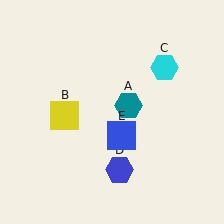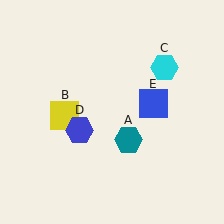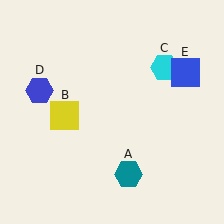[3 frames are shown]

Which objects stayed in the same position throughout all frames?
Yellow square (object B) and cyan hexagon (object C) remained stationary.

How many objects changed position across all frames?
3 objects changed position: teal hexagon (object A), blue hexagon (object D), blue square (object E).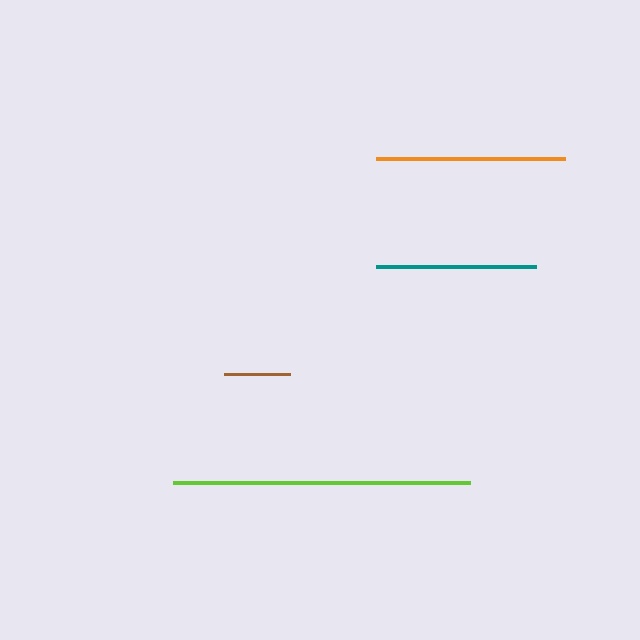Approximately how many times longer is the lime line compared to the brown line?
The lime line is approximately 4.5 times the length of the brown line.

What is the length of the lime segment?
The lime segment is approximately 298 pixels long.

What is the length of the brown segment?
The brown segment is approximately 66 pixels long.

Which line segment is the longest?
The lime line is the longest at approximately 298 pixels.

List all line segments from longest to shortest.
From longest to shortest: lime, orange, teal, brown.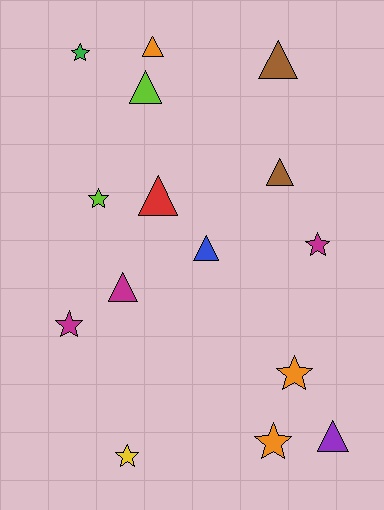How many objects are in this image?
There are 15 objects.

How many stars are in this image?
There are 7 stars.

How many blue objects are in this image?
There is 1 blue object.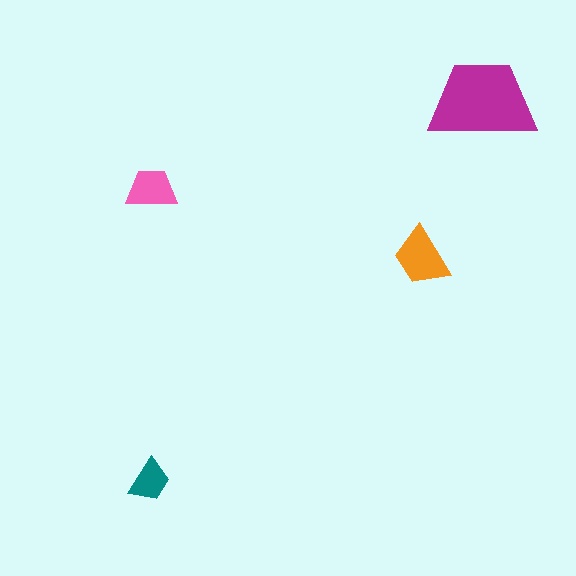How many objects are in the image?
There are 4 objects in the image.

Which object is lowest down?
The teal trapezoid is bottommost.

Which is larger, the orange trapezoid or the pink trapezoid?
The orange one.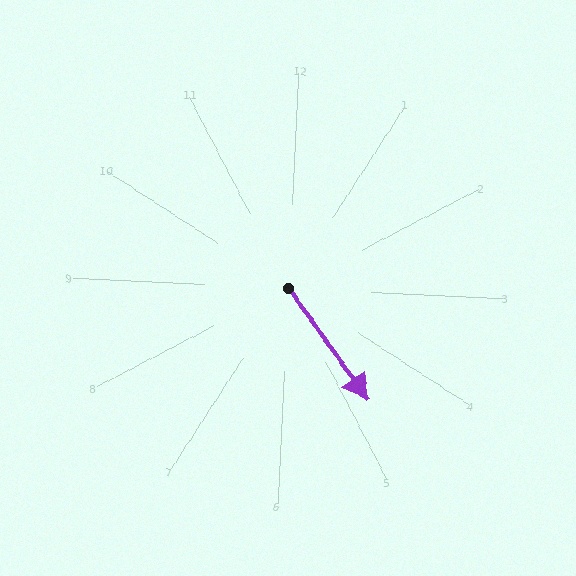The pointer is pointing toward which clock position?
Roughly 5 o'clock.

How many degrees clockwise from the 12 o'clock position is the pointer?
Approximately 142 degrees.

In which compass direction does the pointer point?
Southeast.